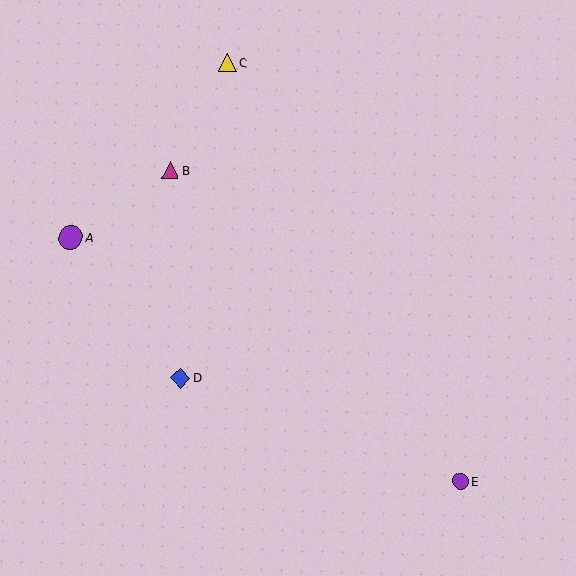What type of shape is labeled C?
Shape C is a yellow triangle.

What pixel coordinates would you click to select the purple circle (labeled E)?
Click at (460, 481) to select the purple circle E.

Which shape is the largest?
The purple circle (labeled A) is the largest.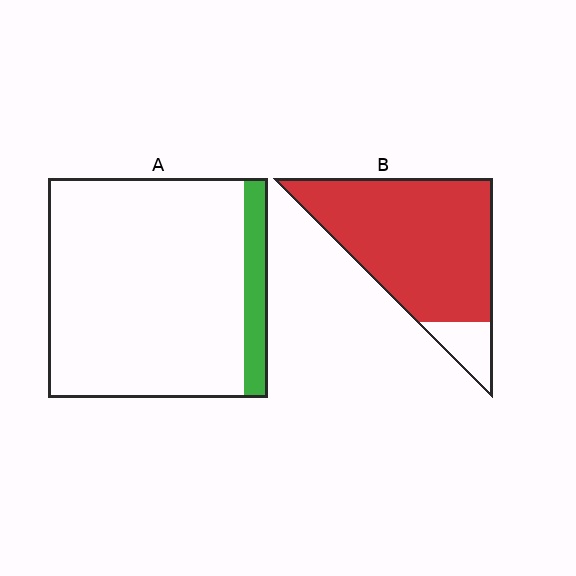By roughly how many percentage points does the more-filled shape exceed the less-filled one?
By roughly 75 percentage points (B over A).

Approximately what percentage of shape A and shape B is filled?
A is approximately 10% and B is approximately 90%.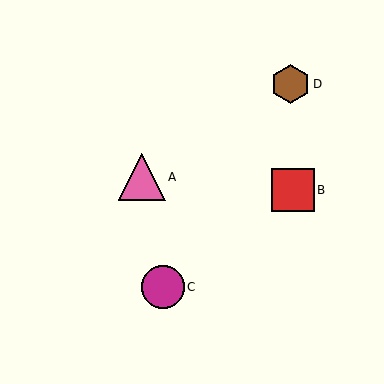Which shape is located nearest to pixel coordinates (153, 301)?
The magenta circle (labeled C) at (163, 287) is nearest to that location.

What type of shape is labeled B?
Shape B is a red square.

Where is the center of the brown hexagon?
The center of the brown hexagon is at (291, 84).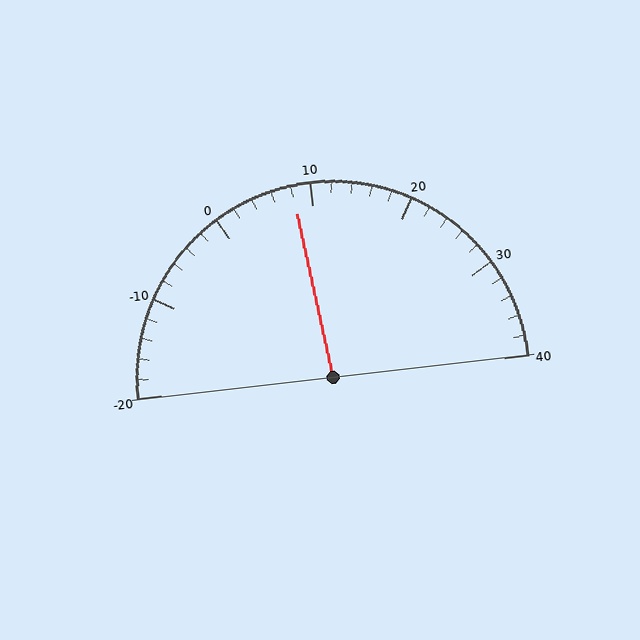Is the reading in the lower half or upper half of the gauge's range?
The reading is in the lower half of the range (-20 to 40).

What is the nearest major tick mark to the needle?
The nearest major tick mark is 10.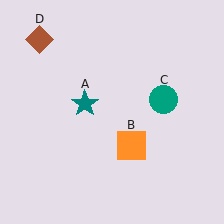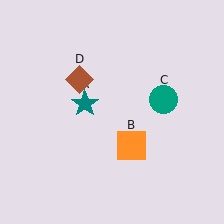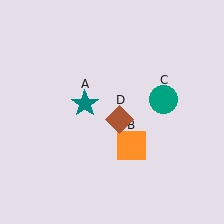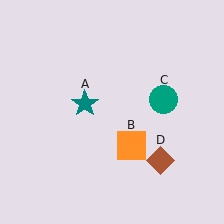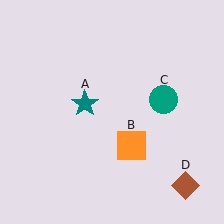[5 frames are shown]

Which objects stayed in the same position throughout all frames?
Teal star (object A) and orange square (object B) and teal circle (object C) remained stationary.